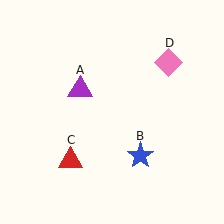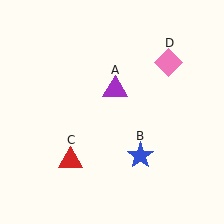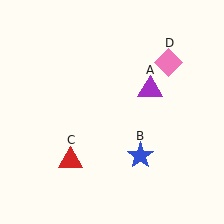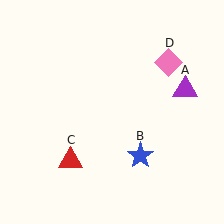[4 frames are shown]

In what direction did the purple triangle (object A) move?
The purple triangle (object A) moved right.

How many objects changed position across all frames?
1 object changed position: purple triangle (object A).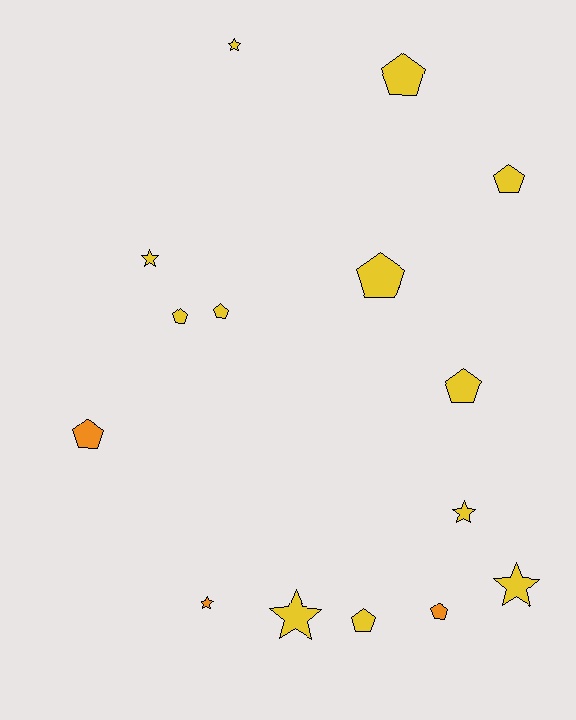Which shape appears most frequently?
Pentagon, with 9 objects.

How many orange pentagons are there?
There are 2 orange pentagons.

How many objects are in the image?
There are 15 objects.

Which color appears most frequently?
Yellow, with 12 objects.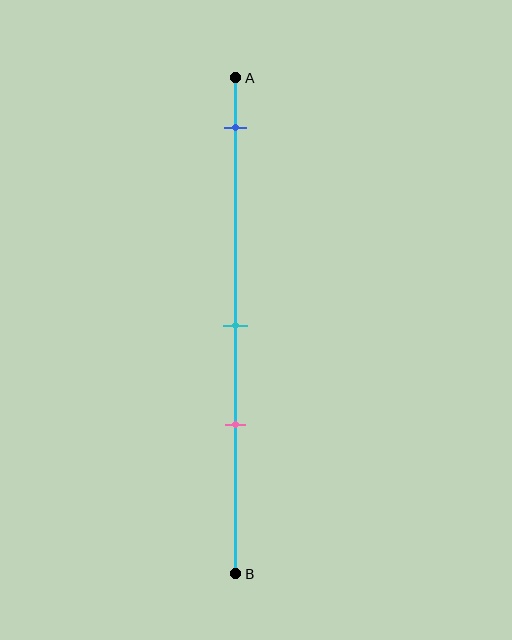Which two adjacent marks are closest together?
The cyan and pink marks are the closest adjacent pair.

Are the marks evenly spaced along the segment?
No, the marks are not evenly spaced.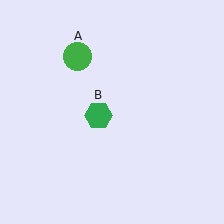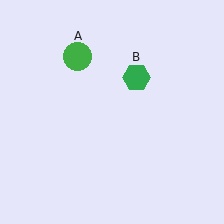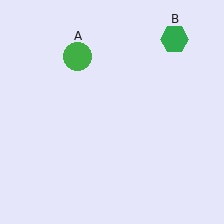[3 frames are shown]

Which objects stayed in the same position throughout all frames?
Green circle (object A) remained stationary.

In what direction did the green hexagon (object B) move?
The green hexagon (object B) moved up and to the right.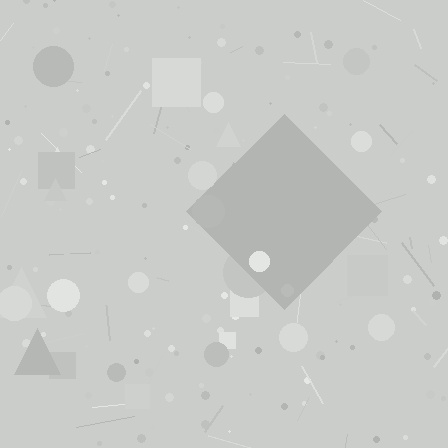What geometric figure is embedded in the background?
A diamond is embedded in the background.